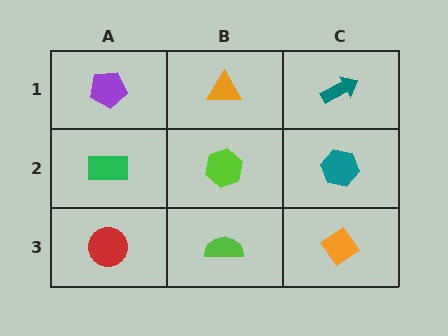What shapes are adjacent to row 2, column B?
An orange triangle (row 1, column B), a lime semicircle (row 3, column B), a green rectangle (row 2, column A), a teal hexagon (row 2, column C).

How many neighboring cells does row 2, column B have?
4.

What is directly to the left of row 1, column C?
An orange triangle.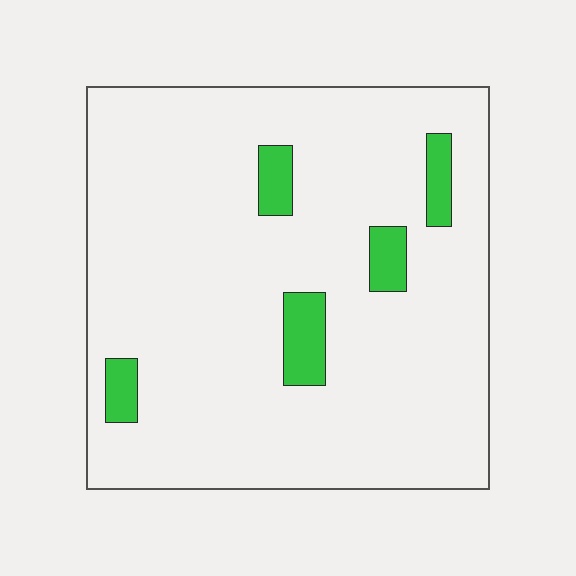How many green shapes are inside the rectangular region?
5.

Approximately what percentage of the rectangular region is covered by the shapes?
Approximately 10%.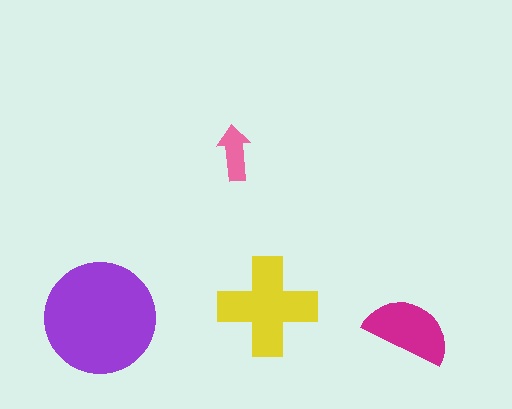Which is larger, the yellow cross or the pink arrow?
The yellow cross.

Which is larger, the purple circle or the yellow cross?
The purple circle.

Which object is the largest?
The purple circle.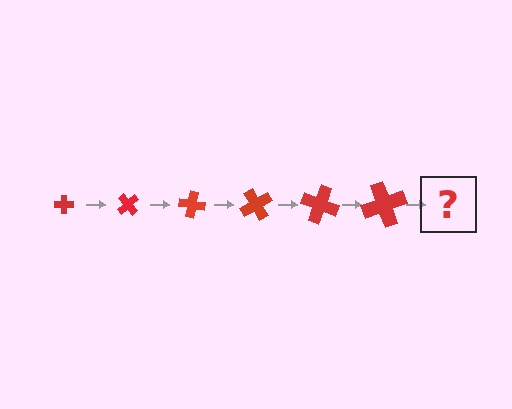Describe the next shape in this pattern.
It should be a cross, larger than the previous one and rotated 300 degrees from the start.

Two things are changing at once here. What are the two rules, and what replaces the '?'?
The two rules are that the cross grows larger each step and it rotates 50 degrees each step. The '?' should be a cross, larger than the previous one and rotated 300 degrees from the start.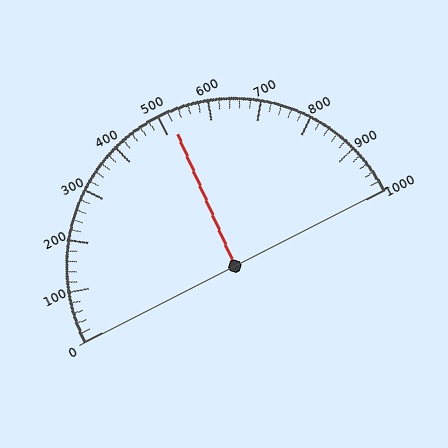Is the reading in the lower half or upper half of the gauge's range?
The reading is in the upper half of the range (0 to 1000).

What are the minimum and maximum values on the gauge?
The gauge ranges from 0 to 1000.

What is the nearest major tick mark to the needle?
The nearest major tick mark is 500.